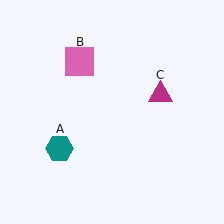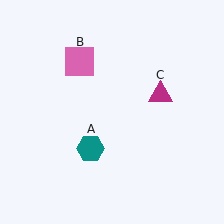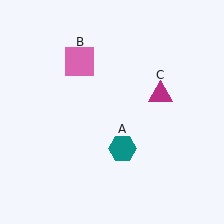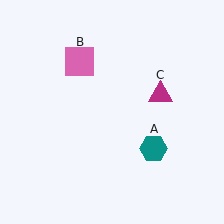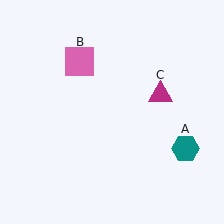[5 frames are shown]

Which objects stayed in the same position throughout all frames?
Pink square (object B) and magenta triangle (object C) remained stationary.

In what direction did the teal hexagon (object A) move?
The teal hexagon (object A) moved right.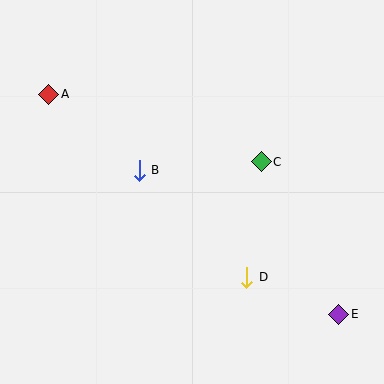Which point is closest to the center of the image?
Point B at (139, 170) is closest to the center.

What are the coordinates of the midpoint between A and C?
The midpoint between A and C is at (155, 128).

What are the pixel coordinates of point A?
Point A is at (49, 94).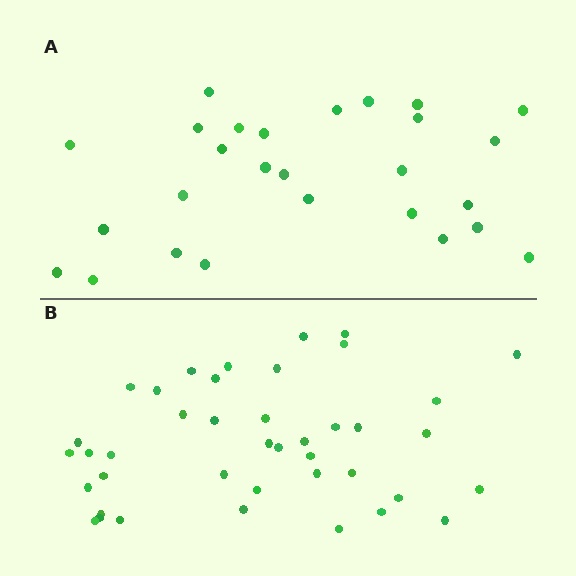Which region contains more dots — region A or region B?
Region B (the bottom region) has more dots.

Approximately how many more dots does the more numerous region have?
Region B has approximately 15 more dots than region A.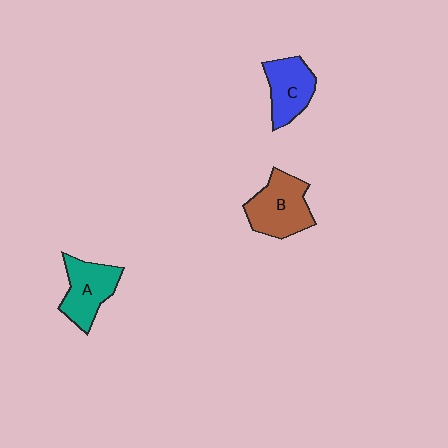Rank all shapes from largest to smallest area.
From largest to smallest: B (brown), A (teal), C (blue).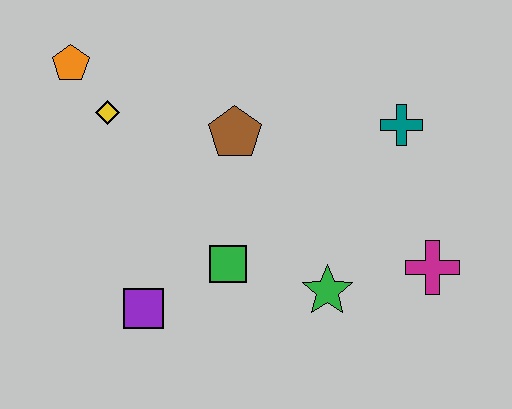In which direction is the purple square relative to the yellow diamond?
The purple square is below the yellow diamond.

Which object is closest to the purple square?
The green square is closest to the purple square.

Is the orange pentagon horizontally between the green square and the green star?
No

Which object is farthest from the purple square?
The teal cross is farthest from the purple square.